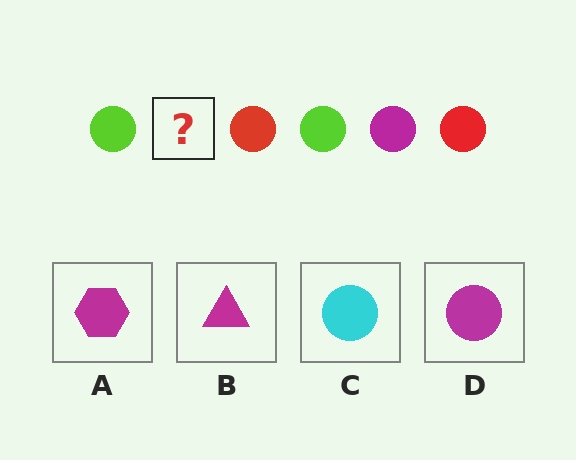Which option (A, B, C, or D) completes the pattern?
D.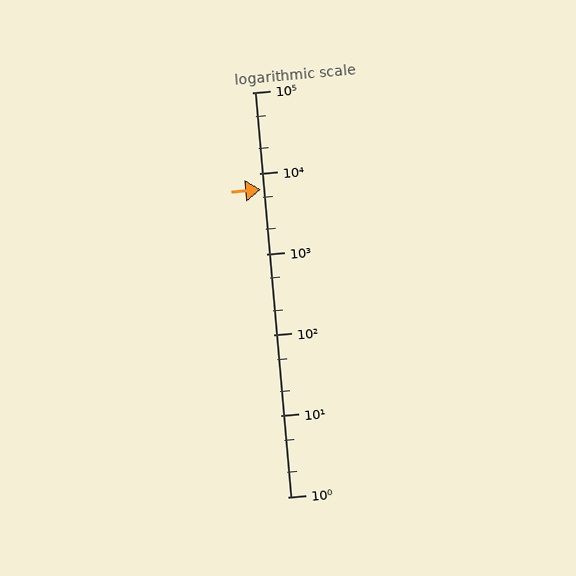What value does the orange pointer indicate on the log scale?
The pointer indicates approximately 6300.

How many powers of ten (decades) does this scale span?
The scale spans 5 decades, from 1 to 100000.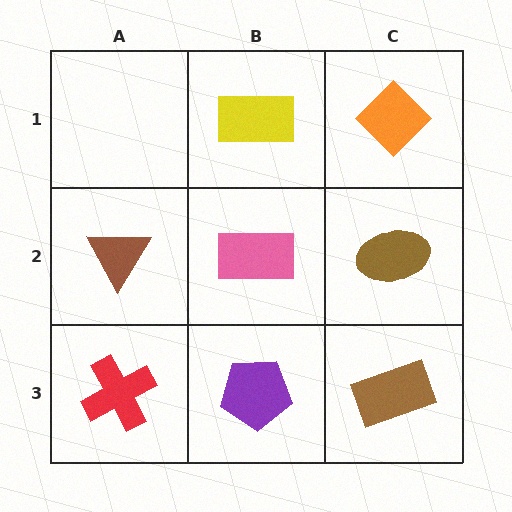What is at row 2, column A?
A brown triangle.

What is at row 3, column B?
A purple pentagon.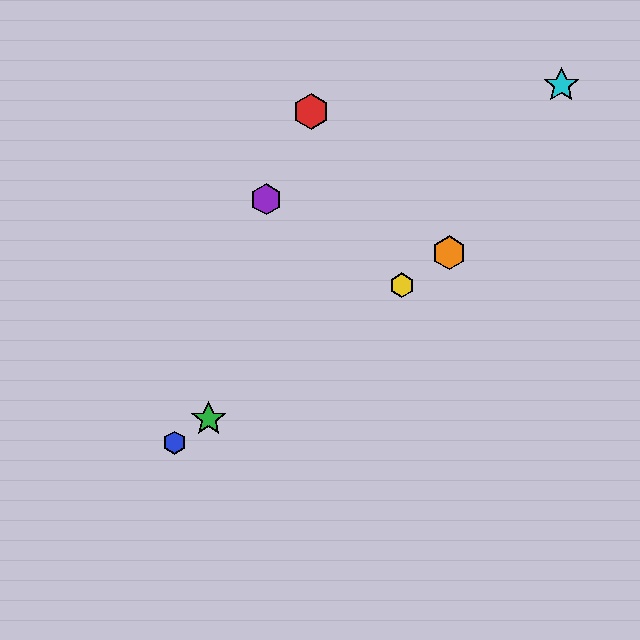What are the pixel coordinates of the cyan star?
The cyan star is at (561, 85).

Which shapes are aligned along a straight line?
The blue hexagon, the green star, the yellow hexagon, the orange hexagon are aligned along a straight line.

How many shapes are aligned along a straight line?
4 shapes (the blue hexagon, the green star, the yellow hexagon, the orange hexagon) are aligned along a straight line.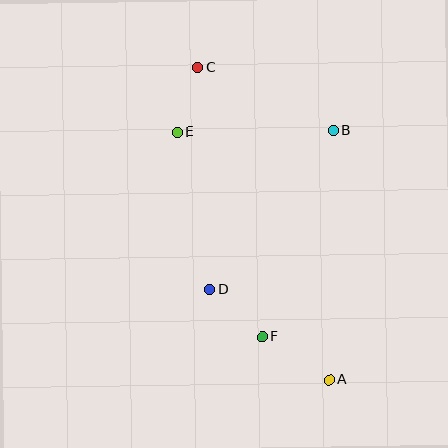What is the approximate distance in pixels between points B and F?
The distance between B and F is approximately 218 pixels.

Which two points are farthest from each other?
Points A and C are farthest from each other.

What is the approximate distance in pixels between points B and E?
The distance between B and E is approximately 156 pixels.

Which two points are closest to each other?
Points C and E are closest to each other.